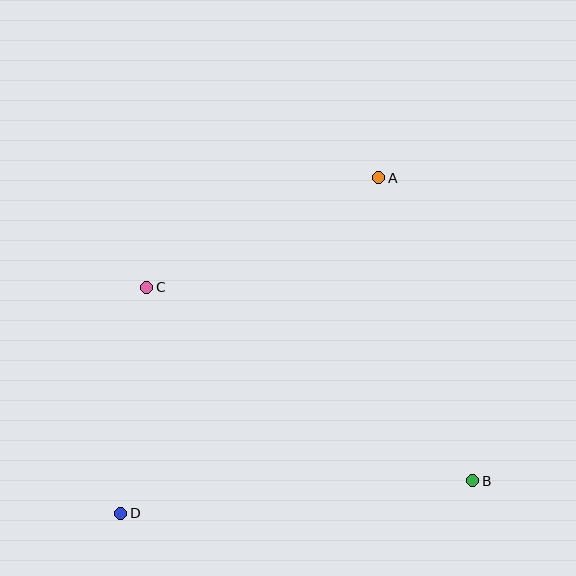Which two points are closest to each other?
Points C and D are closest to each other.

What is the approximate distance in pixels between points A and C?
The distance between A and C is approximately 257 pixels.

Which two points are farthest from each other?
Points A and D are farthest from each other.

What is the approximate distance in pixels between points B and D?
The distance between B and D is approximately 353 pixels.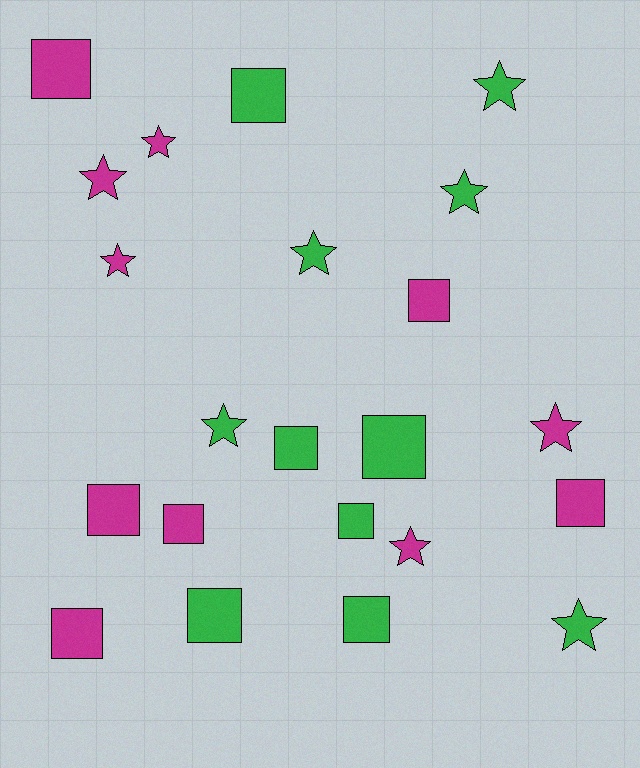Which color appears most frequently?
Green, with 11 objects.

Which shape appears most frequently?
Square, with 12 objects.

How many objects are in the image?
There are 22 objects.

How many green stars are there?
There are 5 green stars.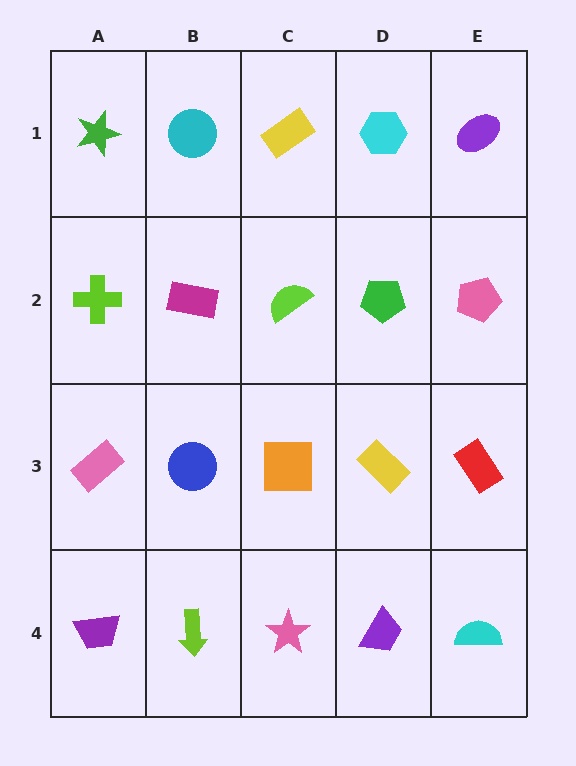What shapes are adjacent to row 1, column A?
A lime cross (row 2, column A), a cyan circle (row 1, column B).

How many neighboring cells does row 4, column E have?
2.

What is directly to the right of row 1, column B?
A yellow rectangle.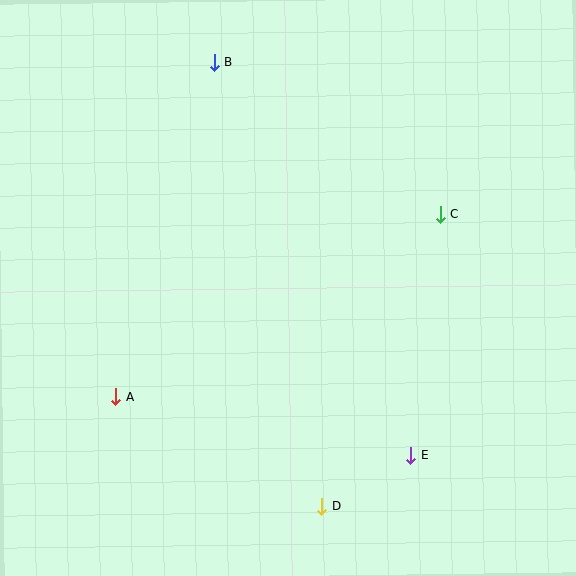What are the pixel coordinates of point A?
Point A is at (116, 397).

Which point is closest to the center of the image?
Point C at (440, 214) is closest to the center.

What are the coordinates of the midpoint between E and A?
The midpoint between E and A is at (264, 426).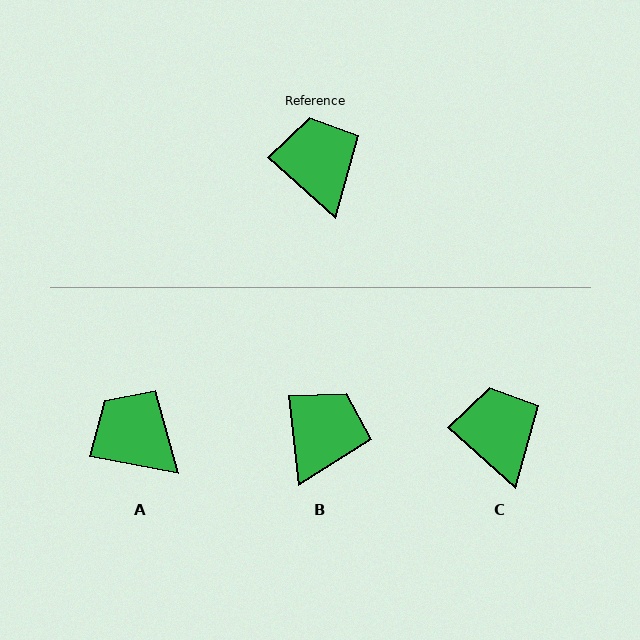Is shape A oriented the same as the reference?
No, it is off by about 31 degrees.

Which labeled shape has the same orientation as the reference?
C.